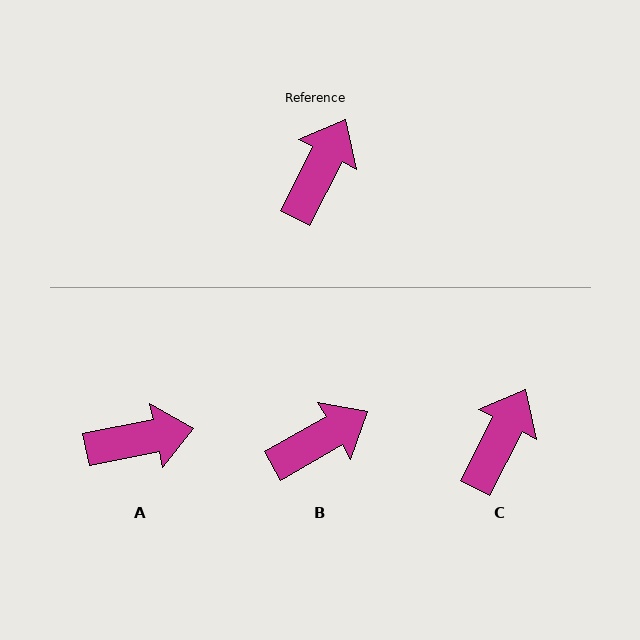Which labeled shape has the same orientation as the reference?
C.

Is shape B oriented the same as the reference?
No, it is off by about 33 degrees.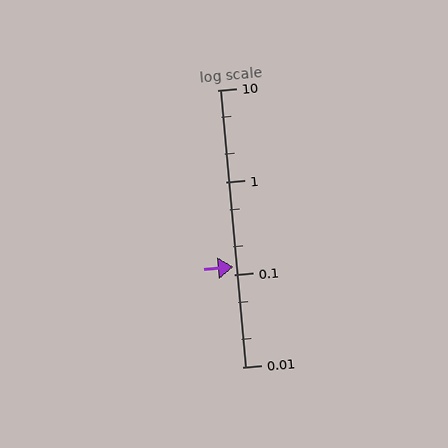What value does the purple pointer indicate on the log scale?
The pointer indicates approximately 0.12.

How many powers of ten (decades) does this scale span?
The scale spans 3 decades, from 0.01 to 10.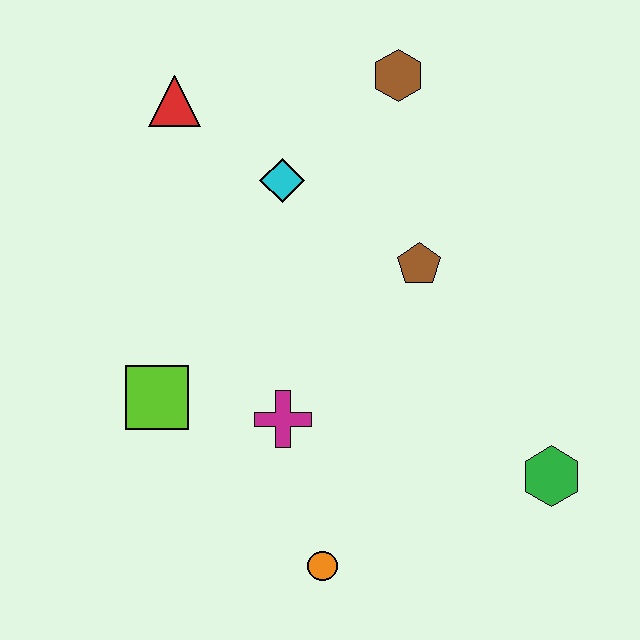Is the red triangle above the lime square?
Yes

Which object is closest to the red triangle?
The cyan diamond is closest to the red triangle.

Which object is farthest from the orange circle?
The brown hexagon is farthest from the orange circle.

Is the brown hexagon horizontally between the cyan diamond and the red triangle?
No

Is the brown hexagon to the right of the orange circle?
Yes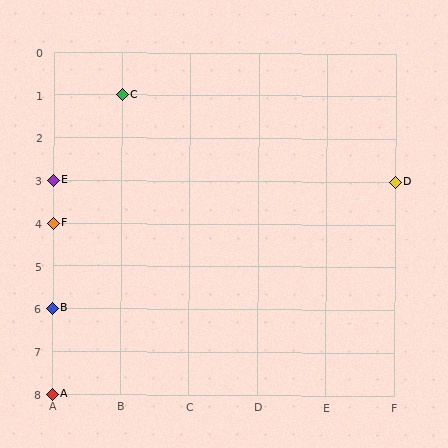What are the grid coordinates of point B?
Point B is at grid coordinates (A, 6).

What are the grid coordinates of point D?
Point D is at grid coordinates (F, 3).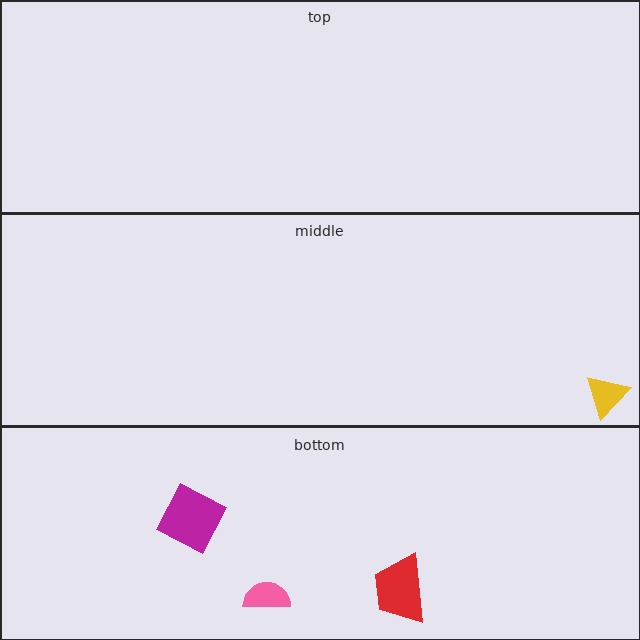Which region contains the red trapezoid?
The bottom region.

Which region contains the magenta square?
The bottom region.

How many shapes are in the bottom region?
3.